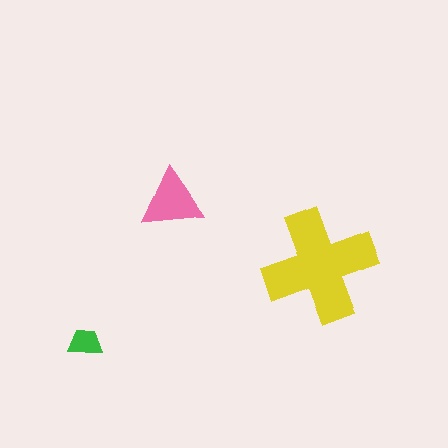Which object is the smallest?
The green trapezoid.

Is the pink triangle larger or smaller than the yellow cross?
Smaller.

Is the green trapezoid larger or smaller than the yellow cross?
Smaller.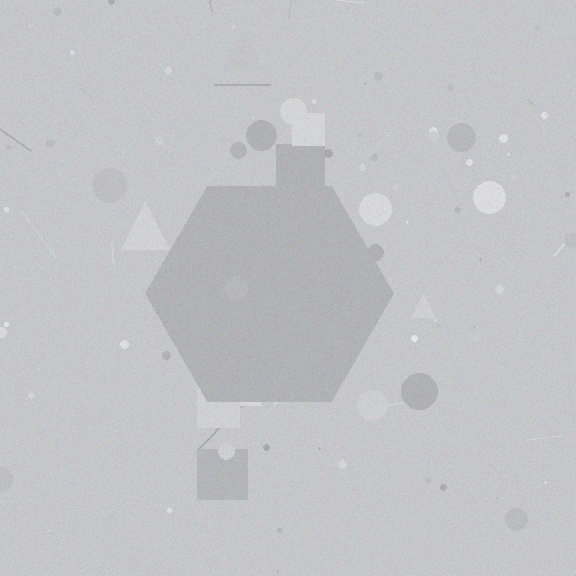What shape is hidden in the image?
A hexagon is hidden in the image.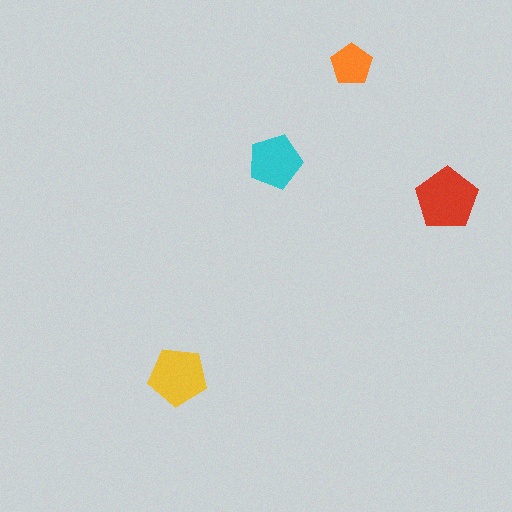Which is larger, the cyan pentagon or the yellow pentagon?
The yellow one.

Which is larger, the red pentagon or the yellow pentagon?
The red one.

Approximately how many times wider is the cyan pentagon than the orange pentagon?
About 1.5 times wider.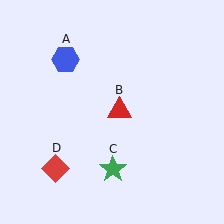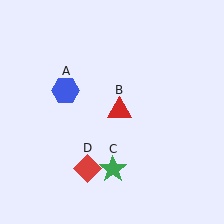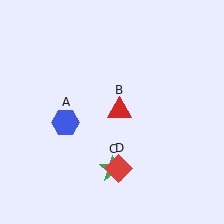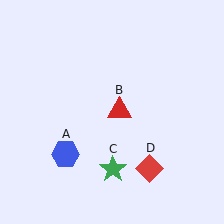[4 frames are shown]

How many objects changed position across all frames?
2 objects changed position: blue hexagon (object A), red diamond (object D).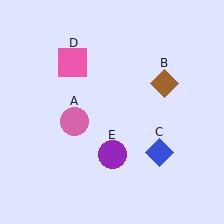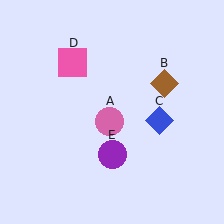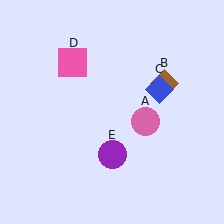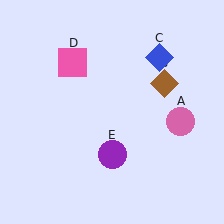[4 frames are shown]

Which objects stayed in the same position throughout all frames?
Brown diamond (object B) and pink square (object D) and purple circle (object E) remained stationary.